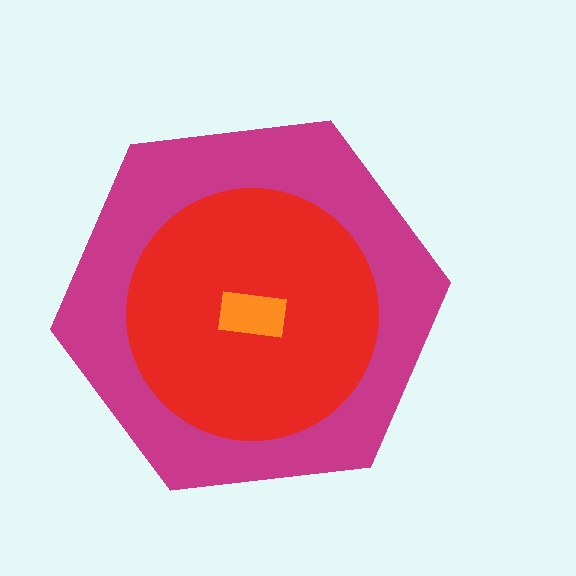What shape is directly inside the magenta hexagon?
The red circle.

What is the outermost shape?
The magenta hexagon.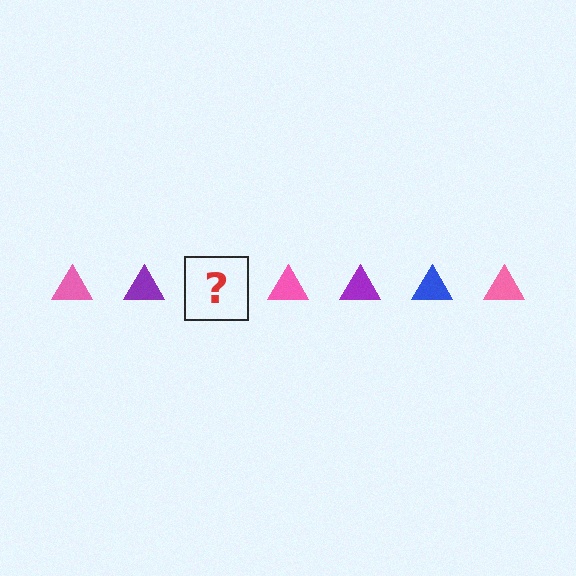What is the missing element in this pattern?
The missing element is a blue triangle.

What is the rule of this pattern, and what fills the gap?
The rule is that the pattern cycles through pink, purple, blue triangles. The gap should be filled with a blue triangle.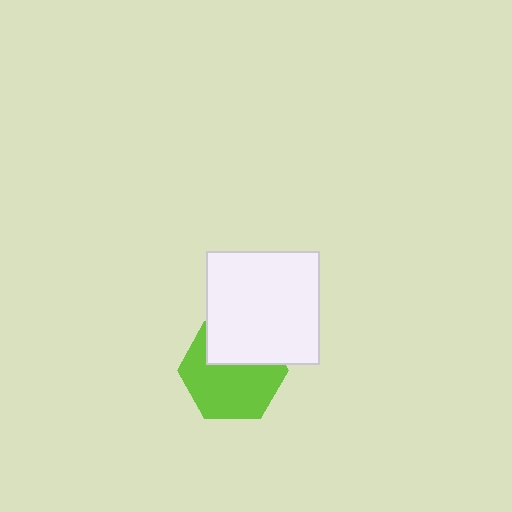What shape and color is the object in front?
The object in front is a white square.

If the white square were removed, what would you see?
You would see the complete lime hexagon.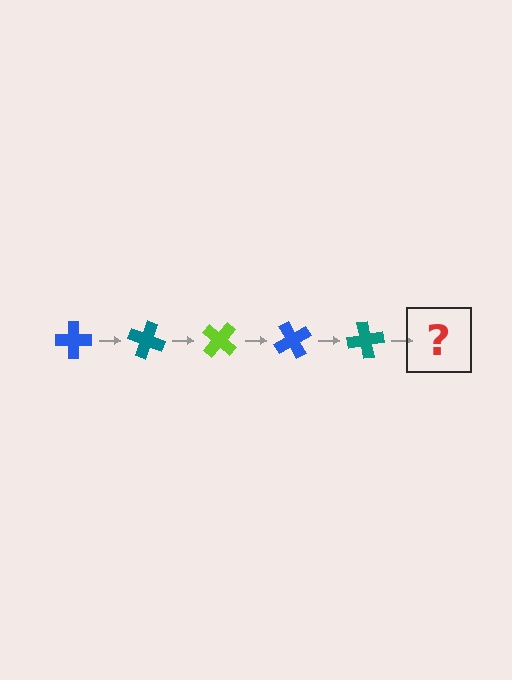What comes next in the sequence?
The next element should be a lime cross, rotated 100 degrees from the start.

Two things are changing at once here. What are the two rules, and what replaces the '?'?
The two rules are that it rotates 20 degrees each step and the color cycles through blue, teal, and lime. The '?' should be a lime cross, rotated 100 degrees from the start.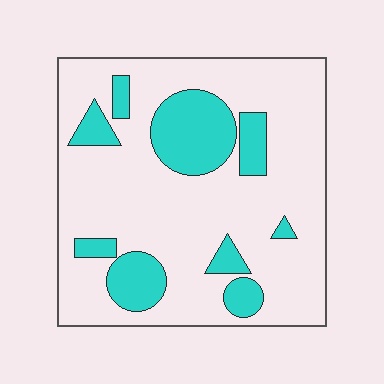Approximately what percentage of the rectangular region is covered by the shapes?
Approximately 20%.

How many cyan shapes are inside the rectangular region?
9.